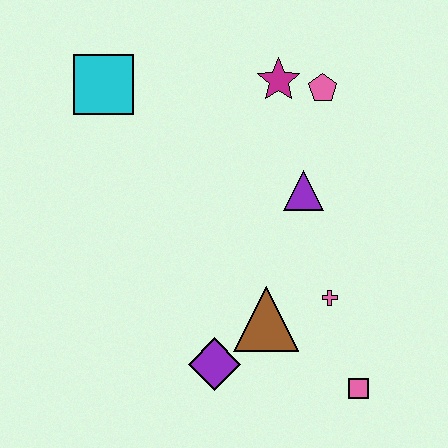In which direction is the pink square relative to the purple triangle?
The pink square is below the purple triangle.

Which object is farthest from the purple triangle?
The cyan square is farthest from the purple triangle.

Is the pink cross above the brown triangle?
Yes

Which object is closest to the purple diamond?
The brown triangle is closest to the purple diamond.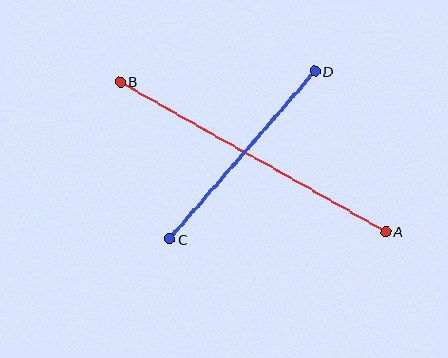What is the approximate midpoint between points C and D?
The midpoint is at approximately (242, 155) pixels.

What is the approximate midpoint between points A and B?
The midpoint is at approximately (253, 157) pixels.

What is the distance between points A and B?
The distance is approximately 305 pixels.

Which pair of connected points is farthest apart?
Points A and B are farthest apart.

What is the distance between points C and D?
The distance is approximately 221 pixels.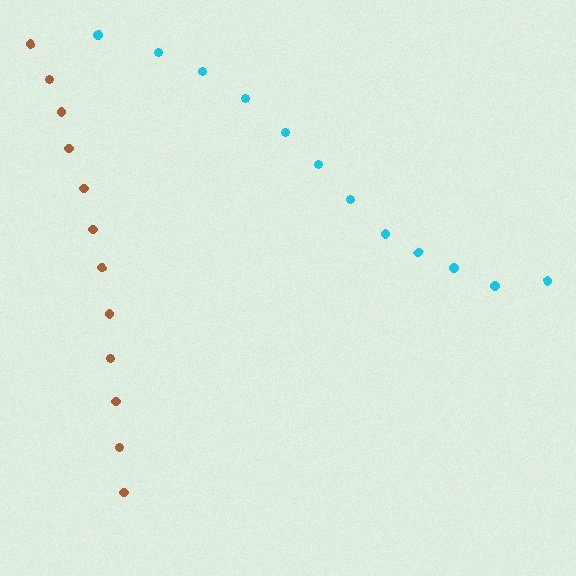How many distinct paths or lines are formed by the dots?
There are 2 distinct paths.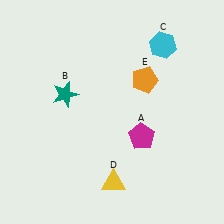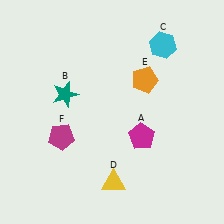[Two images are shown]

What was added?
A magenta pentagon (F) was added in Image 2.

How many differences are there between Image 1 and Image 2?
There is 1 difference between the two images.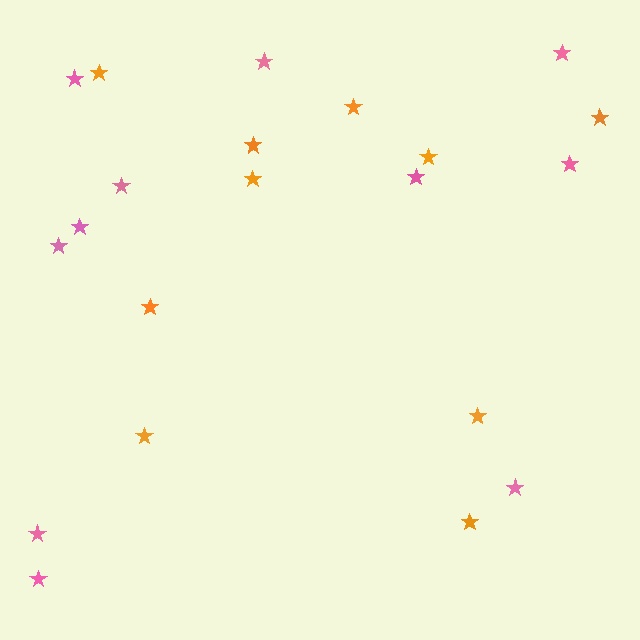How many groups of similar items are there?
There are 2 groups: one group of pink stars (11) and one group of orange stars (10).